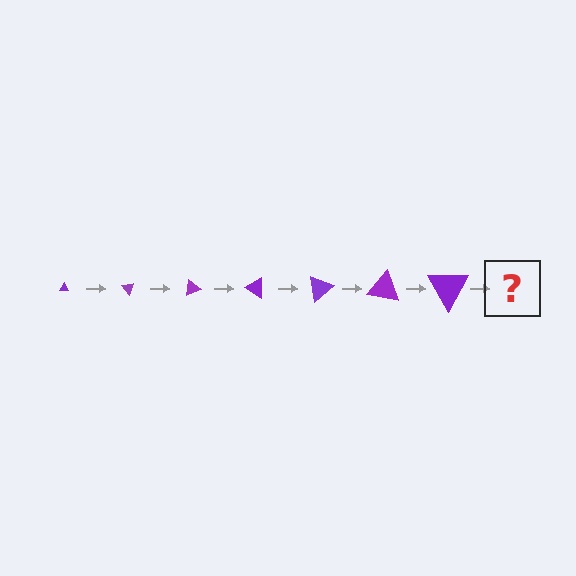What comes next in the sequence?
The next element should be a triangle, larger than the previous one and rotated 350 degrees from the start.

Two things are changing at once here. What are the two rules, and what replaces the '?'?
The two rules are that the triangle grows larger each step and it rotates 50 degrees each step. The '?' should be a triangle, larger than the previous one and rotated 350 degrees from the start.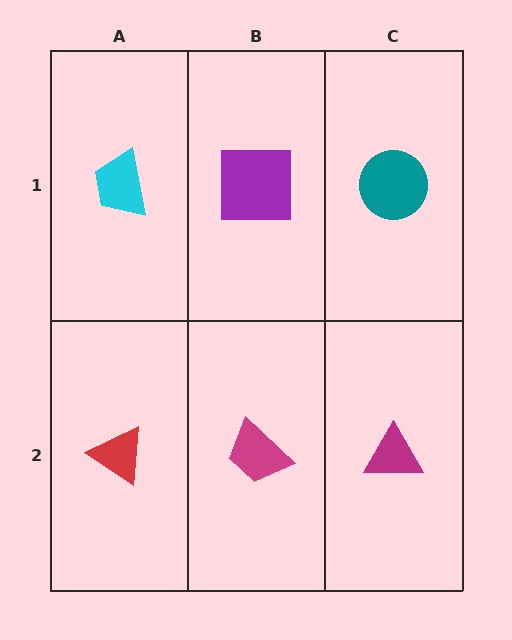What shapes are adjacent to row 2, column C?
A teal circle (row 1, column C), a magenta trapezoid (row 2, column B).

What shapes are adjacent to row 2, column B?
A purple square (row 1, column B), a red triangle (row 2, column A), a magenta triangle (row 2, column C).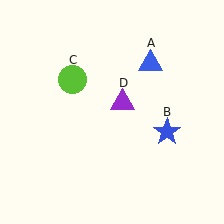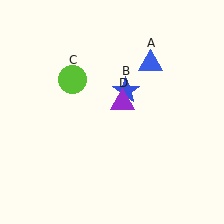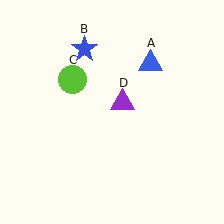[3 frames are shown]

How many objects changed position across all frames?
1 object changed position: blue star (object B).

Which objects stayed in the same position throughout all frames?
Blue triangle (object A) and lime circle (object C) and purple triangle (object D) remained stationary.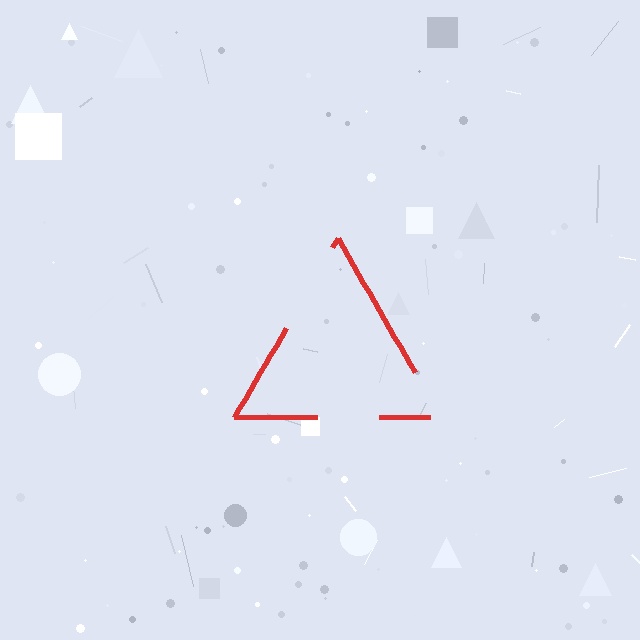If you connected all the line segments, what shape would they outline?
They would outline a triangle.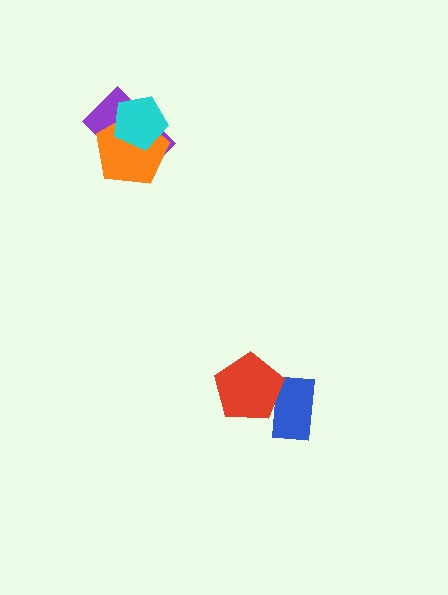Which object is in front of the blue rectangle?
The red pentagon is in front of the blue rectangle.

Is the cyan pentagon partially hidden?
No, no other shape covers it.